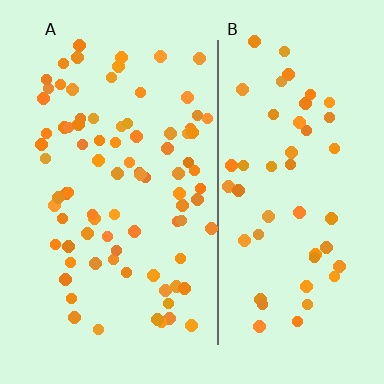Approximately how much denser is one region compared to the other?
Approximately 1.7× — region A over region B.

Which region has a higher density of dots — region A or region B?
A (the left).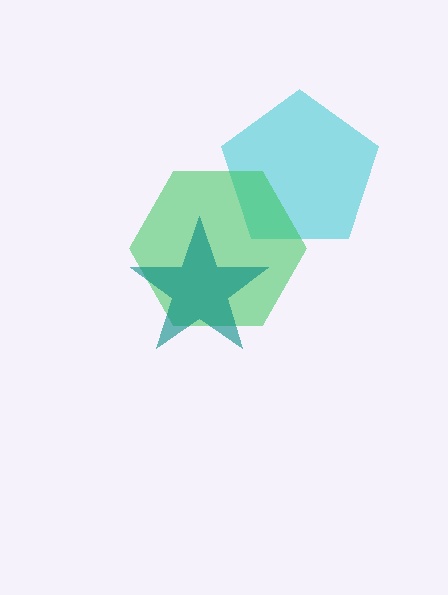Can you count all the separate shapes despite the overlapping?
Yes, there are 3 separate shapes.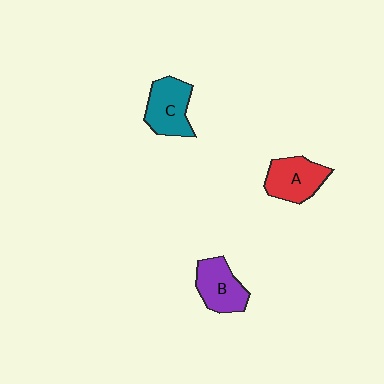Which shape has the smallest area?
Shape B (purple).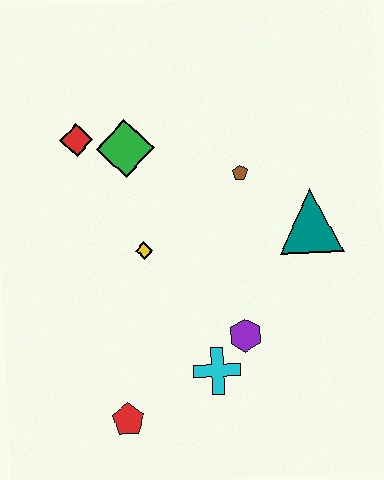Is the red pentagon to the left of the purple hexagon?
Yes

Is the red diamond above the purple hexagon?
Yes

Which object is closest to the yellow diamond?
The green diamond is closest to the yellow diamond.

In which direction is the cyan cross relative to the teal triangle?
The cyan cross is below the teal triangle.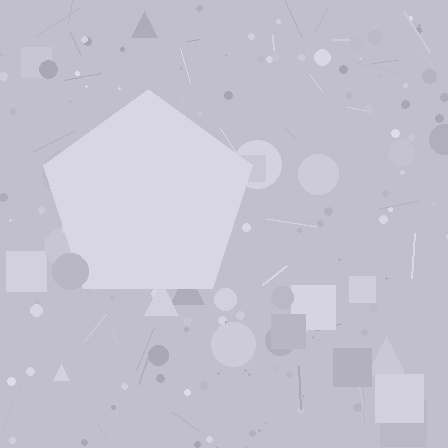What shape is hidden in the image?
A pentagon is hidden in the image.